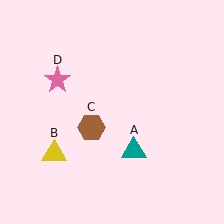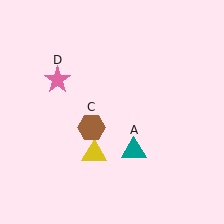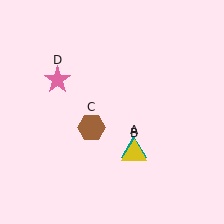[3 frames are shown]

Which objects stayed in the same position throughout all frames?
Teal triangle (object A) and brown hexagon (object C) and pink star (object D) remained stationary.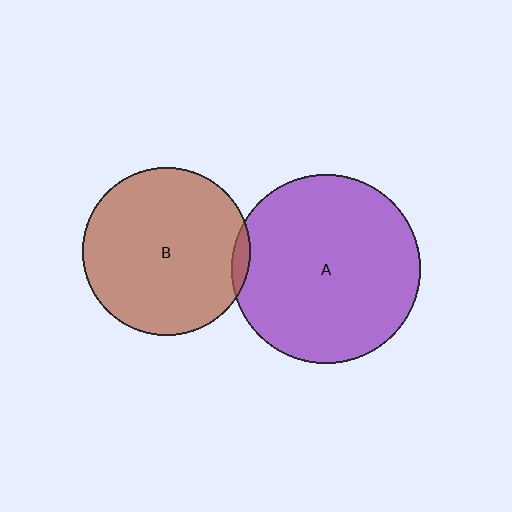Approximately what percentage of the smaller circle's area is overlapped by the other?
Approximately 5%.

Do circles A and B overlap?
Yes.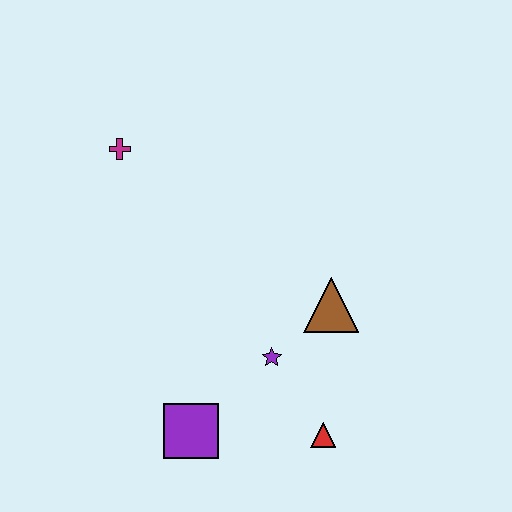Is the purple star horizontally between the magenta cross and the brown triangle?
Yes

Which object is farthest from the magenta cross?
The red triangle is farthest from the magenta cross.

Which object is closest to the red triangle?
The purple star is closest to the red triangle.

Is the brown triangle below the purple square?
No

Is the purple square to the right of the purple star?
No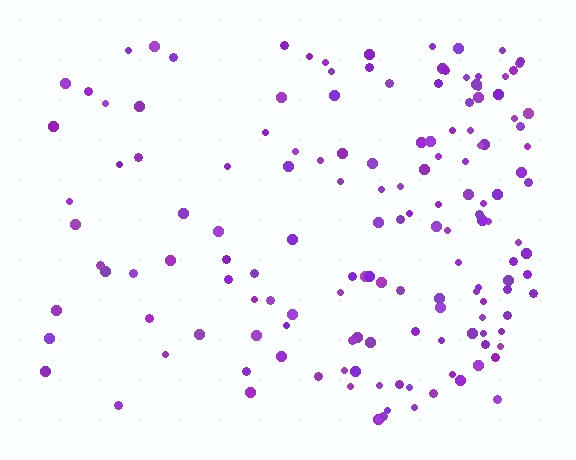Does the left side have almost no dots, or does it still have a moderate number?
Still a moderate number, just noticeably fewer than the right.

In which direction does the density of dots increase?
From left to right, with the right side densest.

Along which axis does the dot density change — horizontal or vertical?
Horizontal.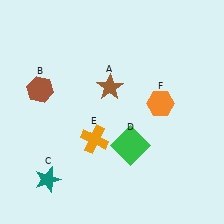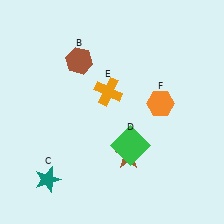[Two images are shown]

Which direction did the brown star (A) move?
The brown star (A) moved down.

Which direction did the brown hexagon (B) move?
The brown hexagon (B) moved right.